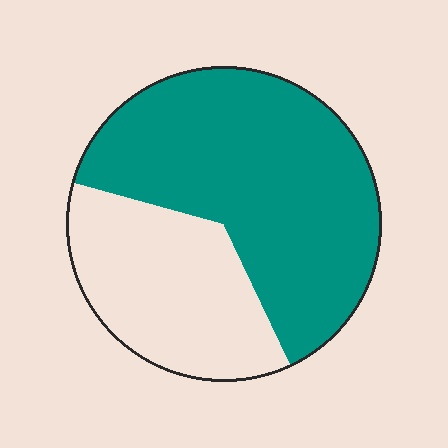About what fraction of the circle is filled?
About five eighths (5/8).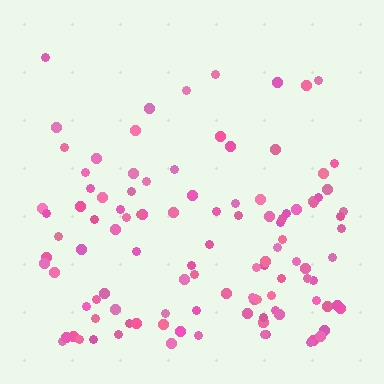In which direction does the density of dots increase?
From top to bottom, with the bottom side densest.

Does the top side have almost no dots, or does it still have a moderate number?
Still a moderate number, just noticeably fewer than the bottom.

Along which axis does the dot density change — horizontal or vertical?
Vertical.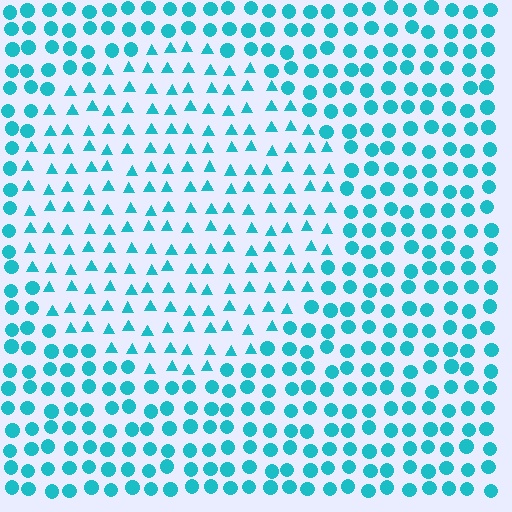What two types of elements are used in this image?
The image uses triangles inside the circle region and circles outside it.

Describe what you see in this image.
The image is filled with small cyan elements arranged in a uniform grid. A circle-shaped region contains triangles, while the surrounding area contains circles. The boundary is defined purely by the change in element shape.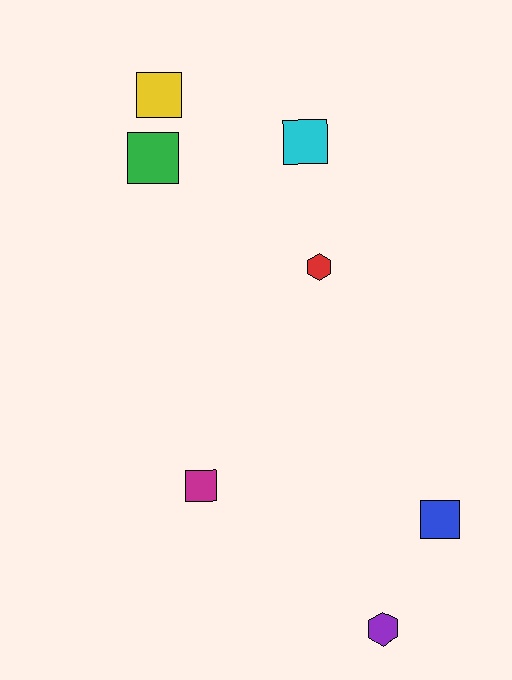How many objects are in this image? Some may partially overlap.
There are 7 objects.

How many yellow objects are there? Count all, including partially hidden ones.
There is 1 yellow object.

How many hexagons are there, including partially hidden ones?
There are 2 hexagons.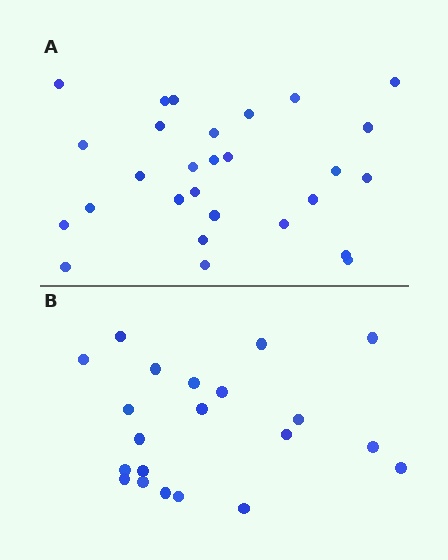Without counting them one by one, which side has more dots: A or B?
Region A (the top region) has more dots.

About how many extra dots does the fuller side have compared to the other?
Region A has roughly 8 or so more dots than region B.